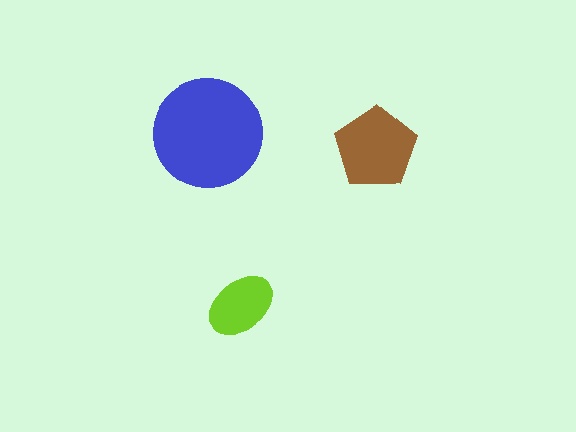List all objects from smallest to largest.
The lime ellipse, the brown pentagon, the blue circle.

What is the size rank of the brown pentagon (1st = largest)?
2nd.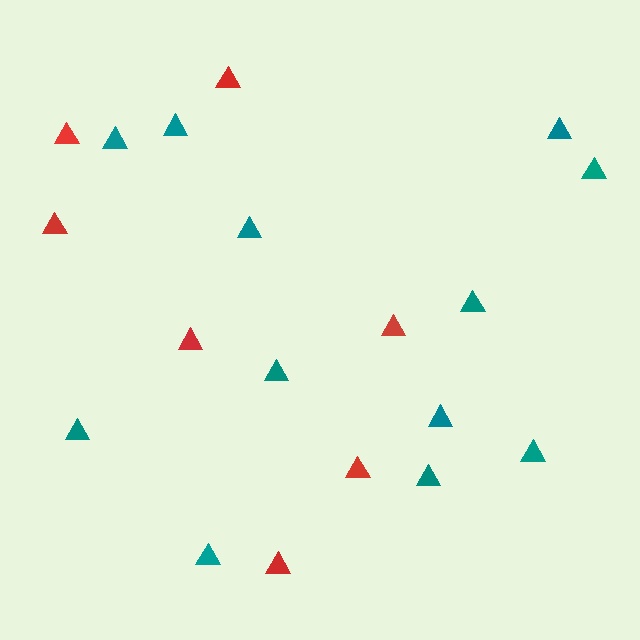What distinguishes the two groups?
There are 2 groups: one group of red triangles (7) and one group of teal triangles (12).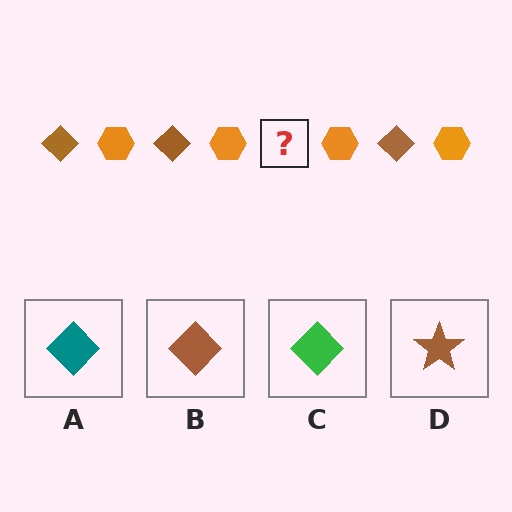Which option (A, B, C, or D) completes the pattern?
B.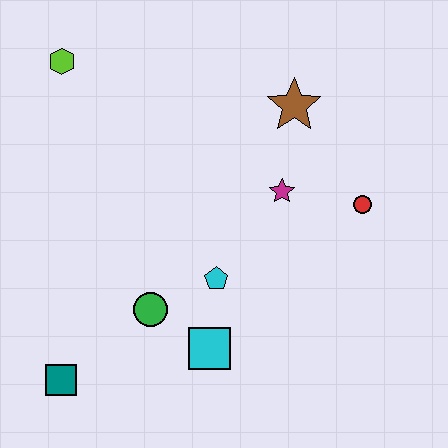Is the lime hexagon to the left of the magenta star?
Yes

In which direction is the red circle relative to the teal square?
The red circle is to the right of the teal square.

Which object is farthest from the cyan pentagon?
The lime hexagon is farthest from the cyan pentagon.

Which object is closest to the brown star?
The magenta star is closest to the brown star.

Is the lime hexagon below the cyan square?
No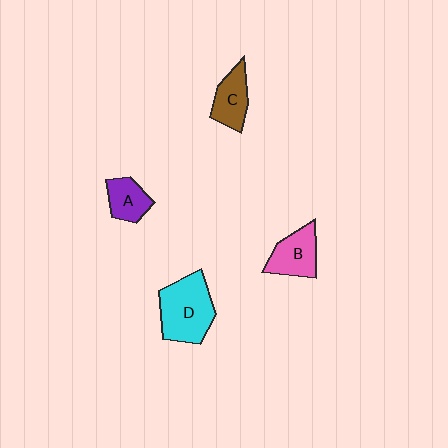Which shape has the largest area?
Shape D (cyan).